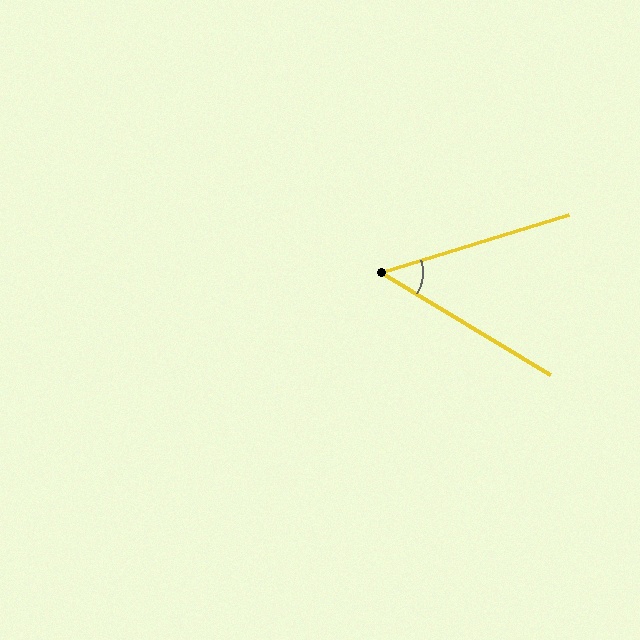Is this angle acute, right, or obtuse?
It is acute.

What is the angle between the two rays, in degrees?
Approximately 48 degrees.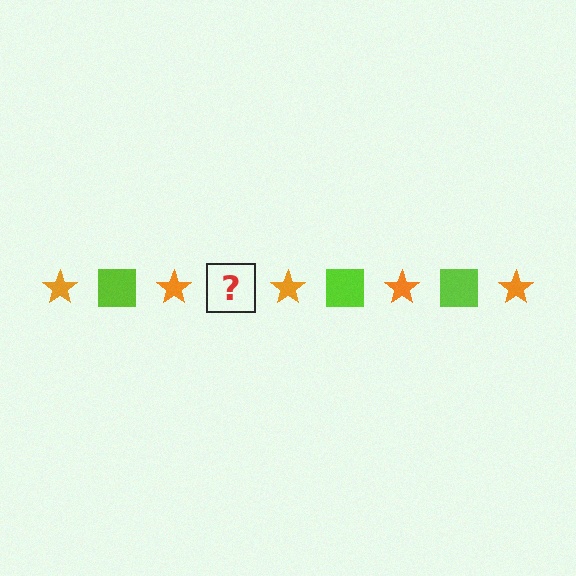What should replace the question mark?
The question mark should be replaced with a lime square.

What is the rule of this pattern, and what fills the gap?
The rule is that the pattern alternates between orange star and lime square. The gap should be filled with a lime square.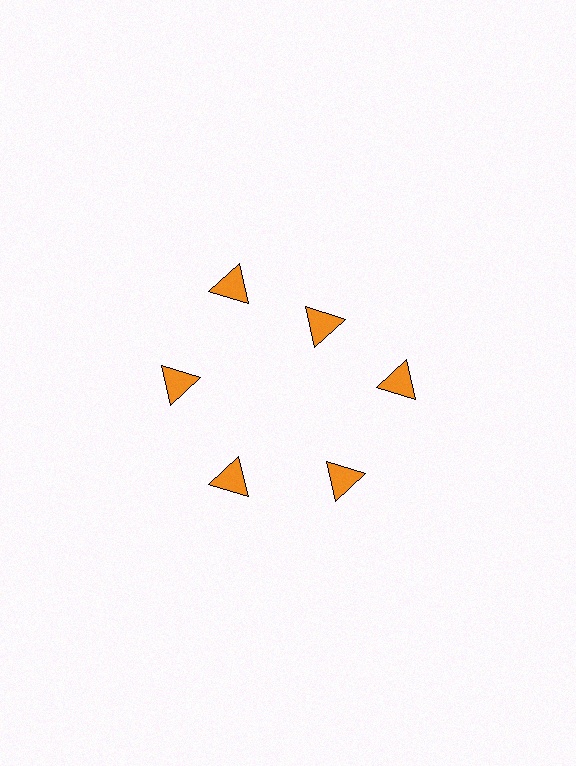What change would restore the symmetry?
The symmetry would be restored by moving it outward, back onto the ring so that all 6 triangles sit at equal angles and equal distance from the center.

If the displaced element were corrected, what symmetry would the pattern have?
It would have 6-fold rotational symmetry — the pattern would map onto itself every 60 degrees.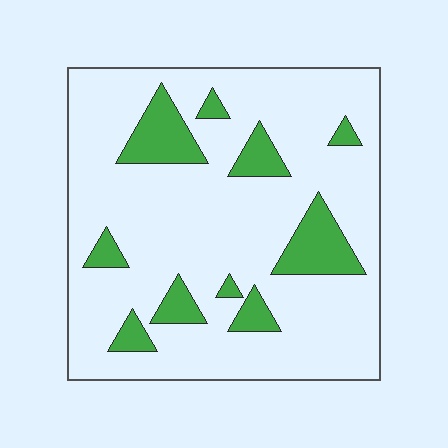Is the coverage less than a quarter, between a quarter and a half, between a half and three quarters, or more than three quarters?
Less than a quarter.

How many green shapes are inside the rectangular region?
10.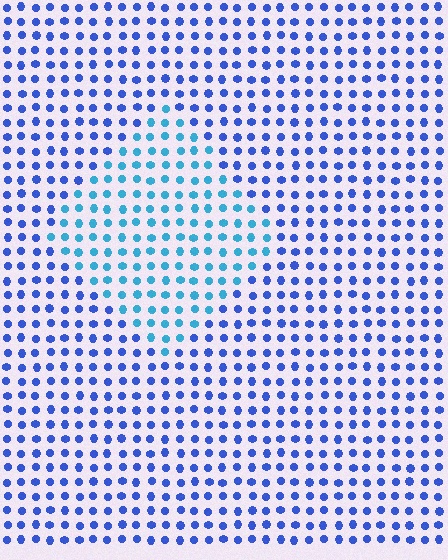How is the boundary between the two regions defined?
The boundary is defined purely by a slight shift in hue (about 33 degrees). Spacing, size, and orientation are identical on both sides.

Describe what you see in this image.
The image is filled with small blue elements in a uniform arrangement. A diamond-shaped region is visible where the elements are tinted to a slightly different hue, forming a subtle color boundary.